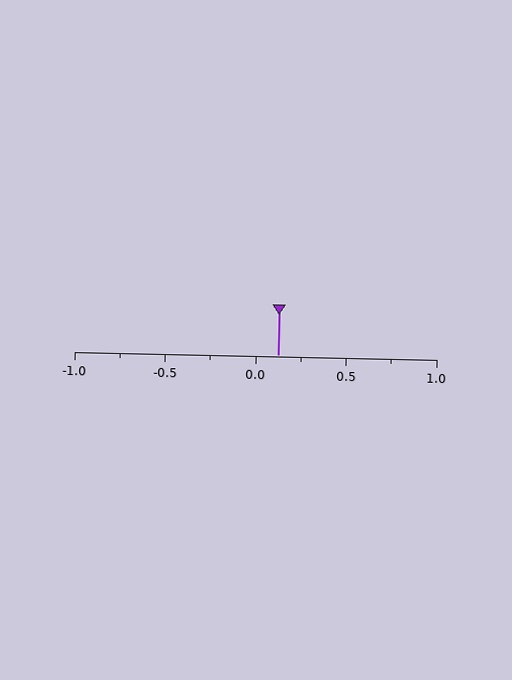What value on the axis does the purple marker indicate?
The marker indicates approximately 0.12.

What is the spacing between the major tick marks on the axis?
The major ticks are spaced 0.5 apart.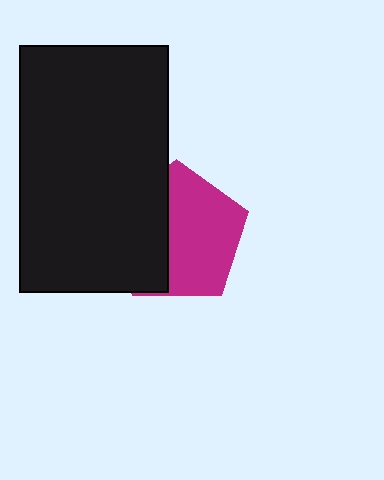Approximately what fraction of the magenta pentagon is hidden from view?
Roughly 42% of the magenta pentagon is hidden behind the black rectangle.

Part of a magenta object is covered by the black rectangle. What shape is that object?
It is a pentagon.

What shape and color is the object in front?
The object in front is a black rectangle.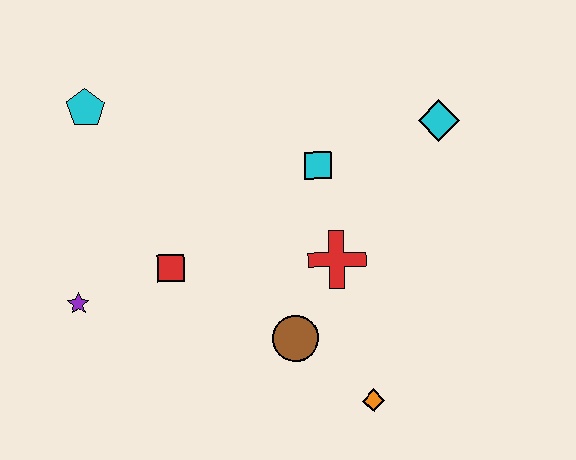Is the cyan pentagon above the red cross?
Yes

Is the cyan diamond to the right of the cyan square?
Yes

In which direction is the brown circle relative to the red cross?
The brown circle is below the red cross.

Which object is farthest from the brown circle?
The cyan pentagon is farthest from the brown circle.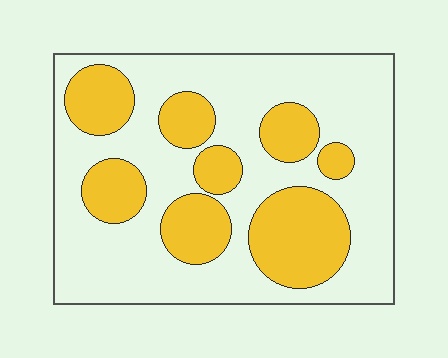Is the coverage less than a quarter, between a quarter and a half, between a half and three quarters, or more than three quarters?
Between a quarter and a half.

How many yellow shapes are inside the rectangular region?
8.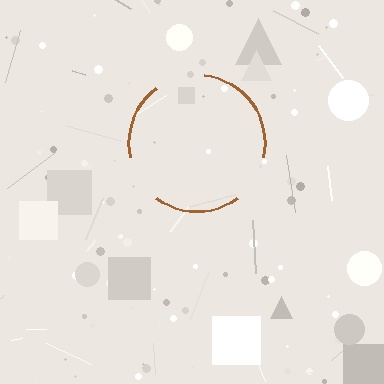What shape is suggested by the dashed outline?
The dashed outline suggests a circle.